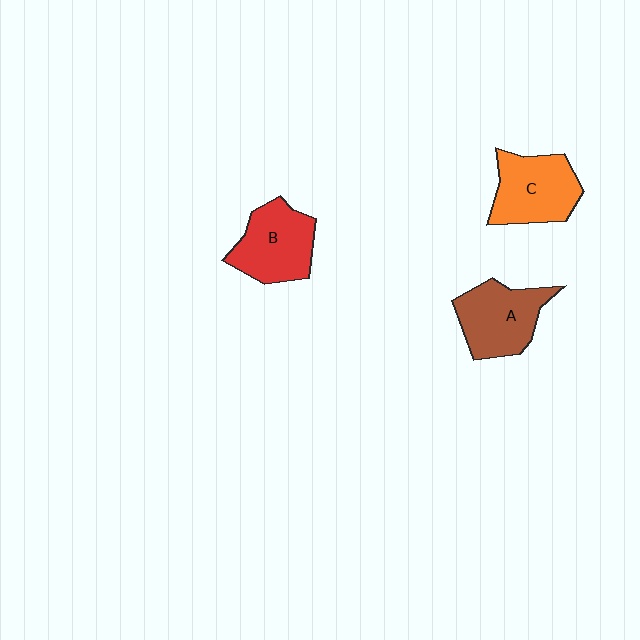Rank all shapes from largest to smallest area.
From largest to smallest: C (orange), A (brown), B (red).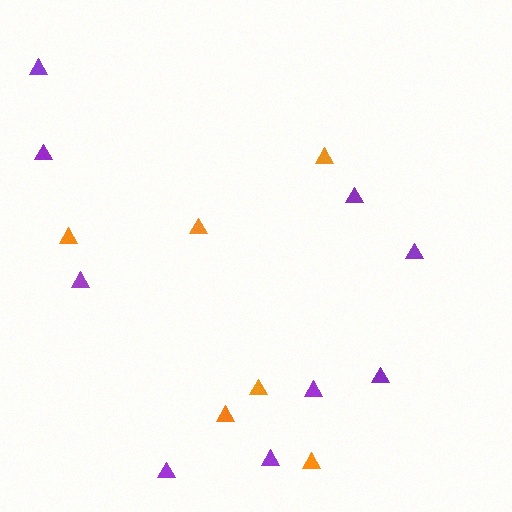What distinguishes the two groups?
There are 2 groups: one group of purple triangles (9) and one group of orange triangles (6).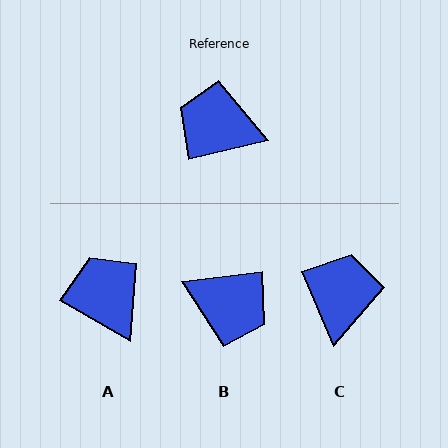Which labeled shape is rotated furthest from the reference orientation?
B, about 173 degrees away.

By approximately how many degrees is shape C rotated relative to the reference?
Approximately 80 degrees clockwise.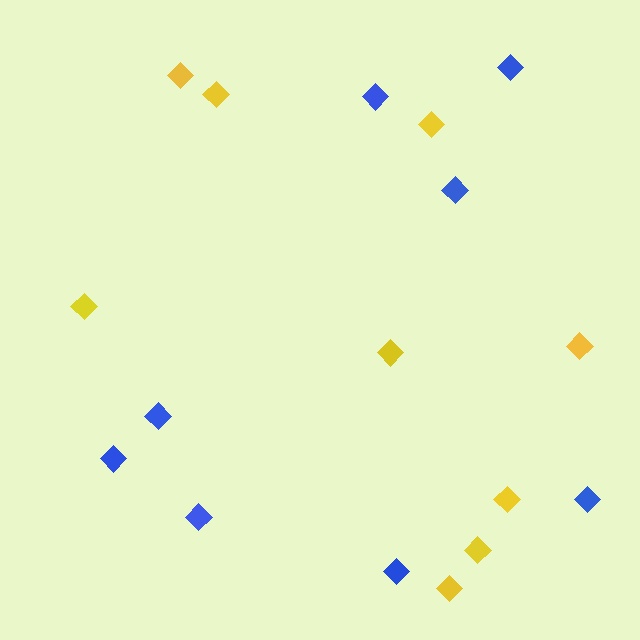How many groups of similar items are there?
There are 2 groups: one group of yellow diamonds (9) and one group of blue diamonds (8).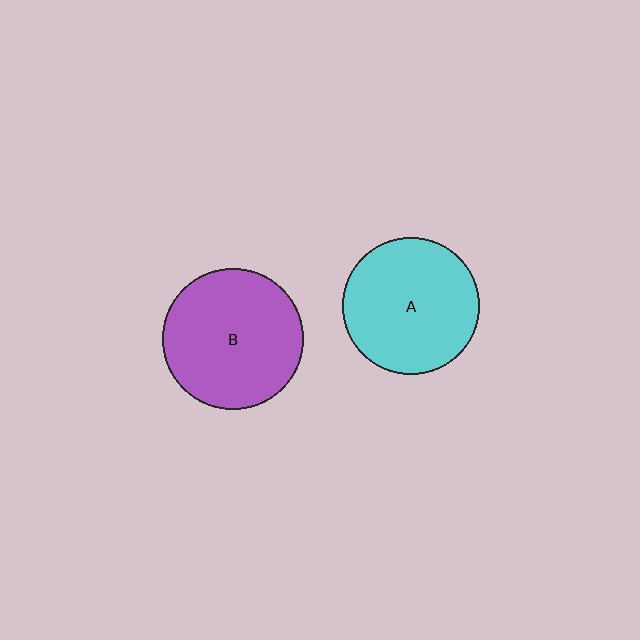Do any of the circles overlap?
No, none of the circles overlap.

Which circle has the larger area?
Circle B (purple).